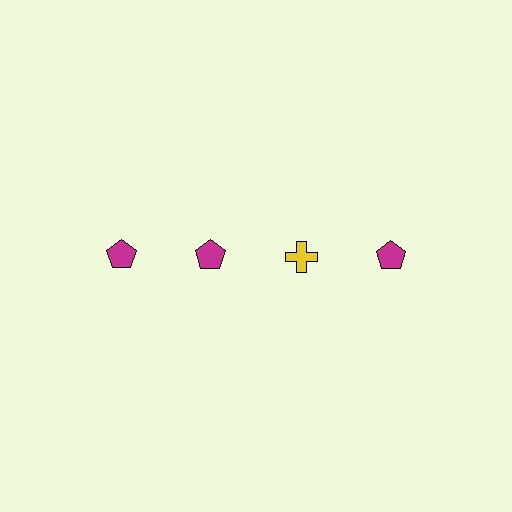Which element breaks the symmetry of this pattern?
The yellow cross in the top row, center column breaks the symmetry. All other shapes are magenta pentagons.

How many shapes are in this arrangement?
There are 4 shapes arranged in a grid pattern.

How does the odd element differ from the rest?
It differs in both color (yellow instead of magenta) and shape (cross instead of pentagon).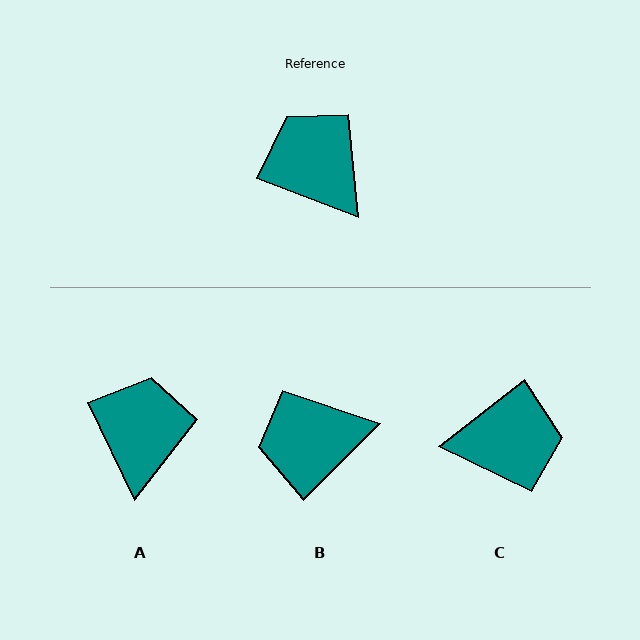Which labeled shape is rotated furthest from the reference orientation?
C, about 121 degrees away.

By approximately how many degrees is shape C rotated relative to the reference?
Approximately 121 degrees clockwise.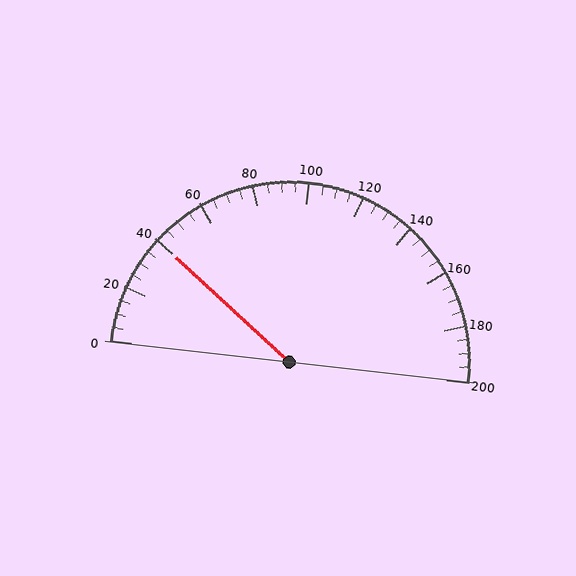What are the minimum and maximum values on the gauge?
The gauge ranges from 0 to 200.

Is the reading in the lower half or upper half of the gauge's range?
The reading is in the lower half of the range (0 to 200).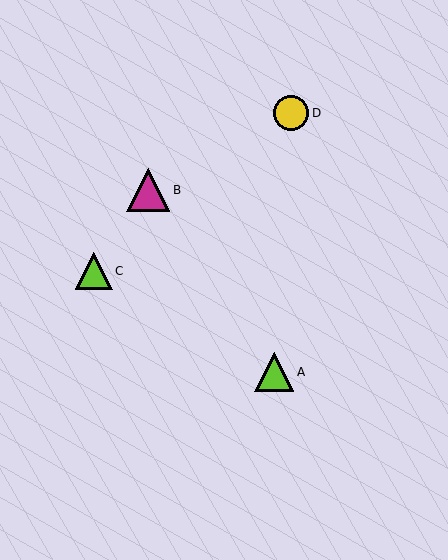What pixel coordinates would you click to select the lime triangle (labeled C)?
Click at (94, 271) to select the lime triangle C.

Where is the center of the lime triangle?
The center of the lime triangle is at (274, 372).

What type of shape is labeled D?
Shape D is a yellow circle.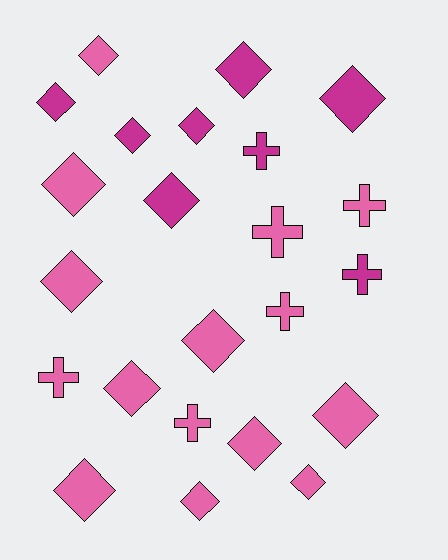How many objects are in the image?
There are 23 objects.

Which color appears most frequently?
Pink, with 15 objects.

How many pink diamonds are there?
There are 10 pink diamonds.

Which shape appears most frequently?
Diamond, with 16 objects.